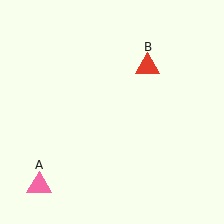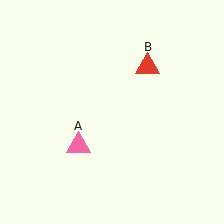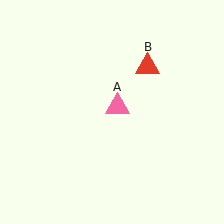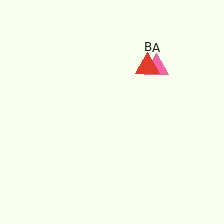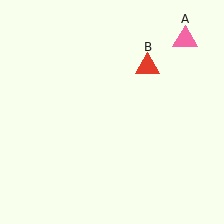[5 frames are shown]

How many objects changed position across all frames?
1 object changed position: pink triangle (object A).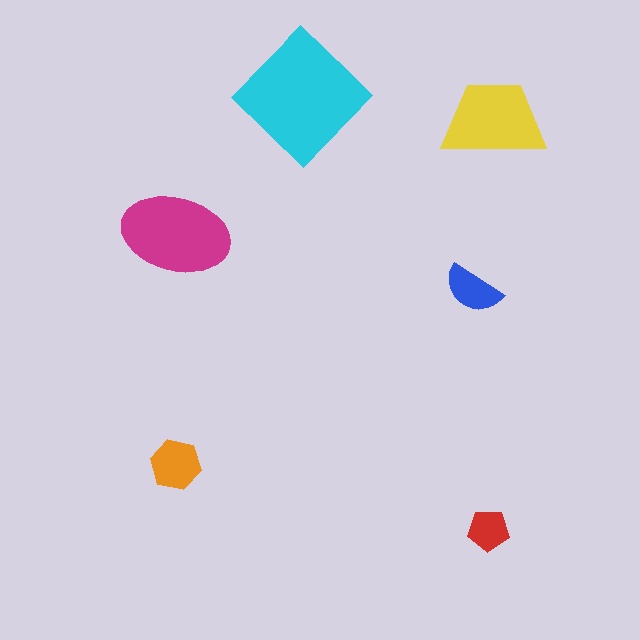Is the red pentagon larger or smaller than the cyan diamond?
Smaller.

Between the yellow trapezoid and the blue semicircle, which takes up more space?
The yellow trapezoid.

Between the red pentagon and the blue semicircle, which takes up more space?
The blue semicircle.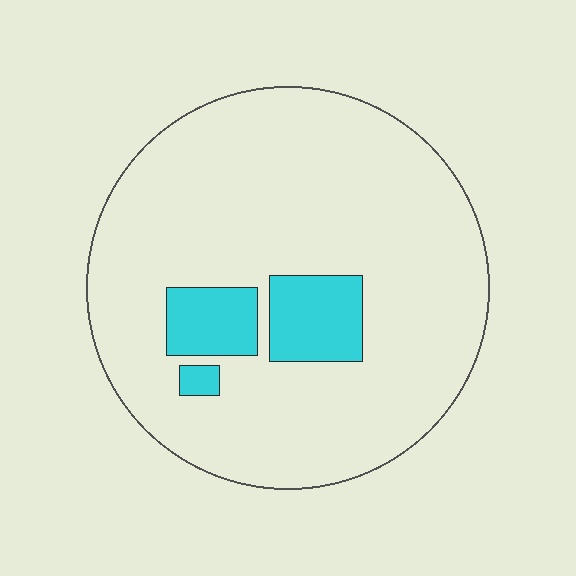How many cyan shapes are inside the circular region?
3.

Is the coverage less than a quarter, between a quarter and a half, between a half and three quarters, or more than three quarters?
Less than a quarter.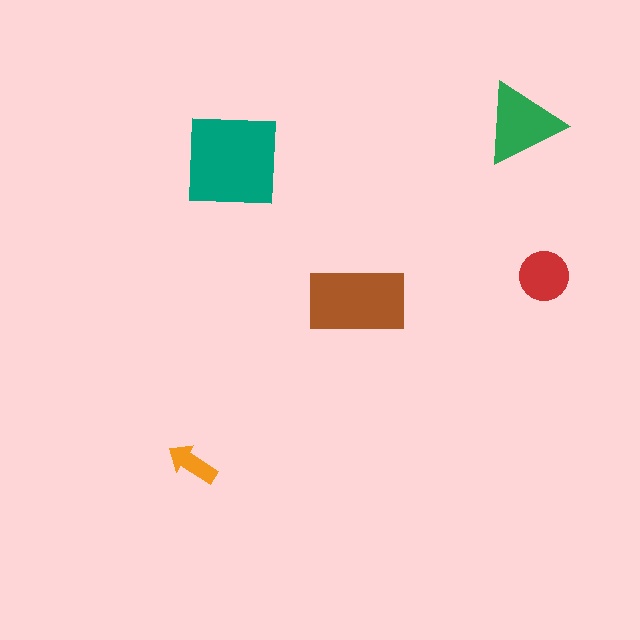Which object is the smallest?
The orange arrow.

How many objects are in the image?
There are 5 objects in the image.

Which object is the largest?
The teal square.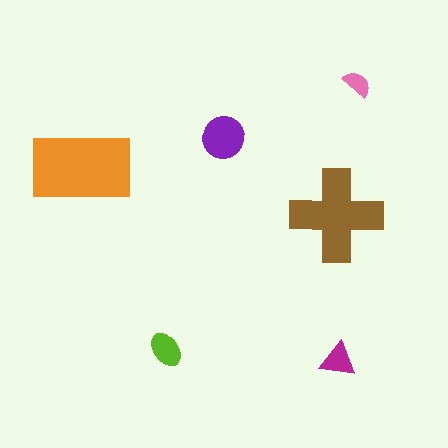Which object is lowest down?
The magenta triangle is bottommost.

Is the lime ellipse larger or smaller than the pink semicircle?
Larger.